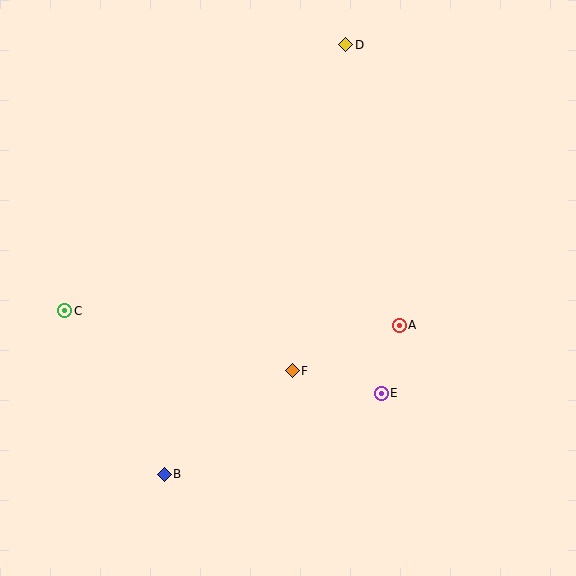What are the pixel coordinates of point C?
Point C is at (65, 311).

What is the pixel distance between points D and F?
The distance between D and F is 330 pixels.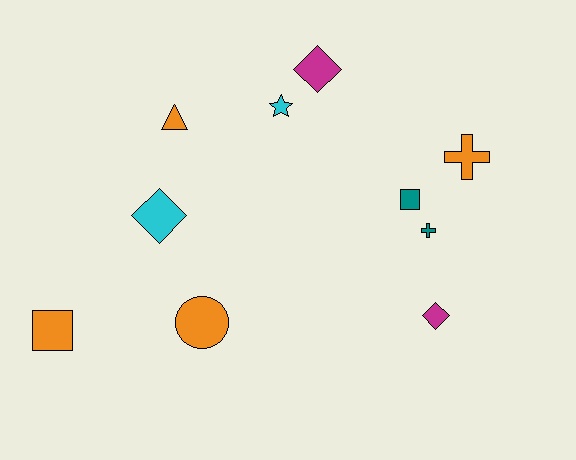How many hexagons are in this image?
There are no hexagons.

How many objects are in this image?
There are 10 objects.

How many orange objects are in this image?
There are 4 orange objects.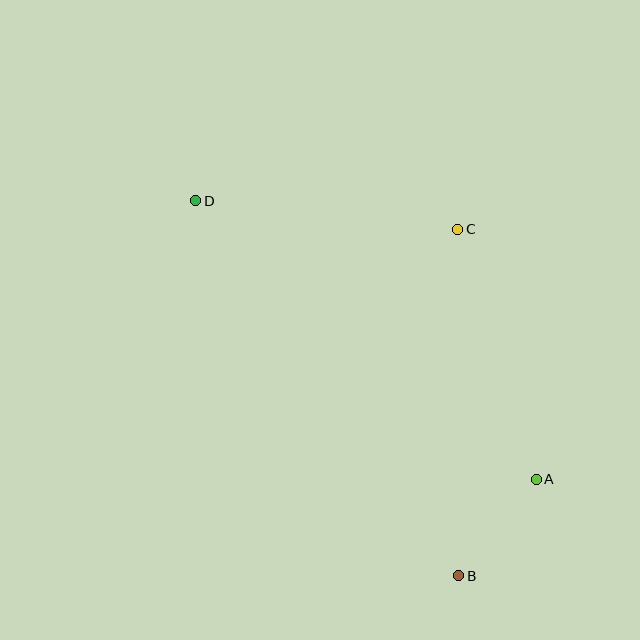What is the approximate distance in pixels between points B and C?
The distance between B and C is approximately 347 pixels.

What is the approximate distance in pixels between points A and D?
The distance between A and D is approximately 440 pixels.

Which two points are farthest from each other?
Points B and D are farthest from each other.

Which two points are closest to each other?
Points A and B are closest to each other.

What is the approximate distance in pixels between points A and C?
The distance between A and C is approximately 262 pixels.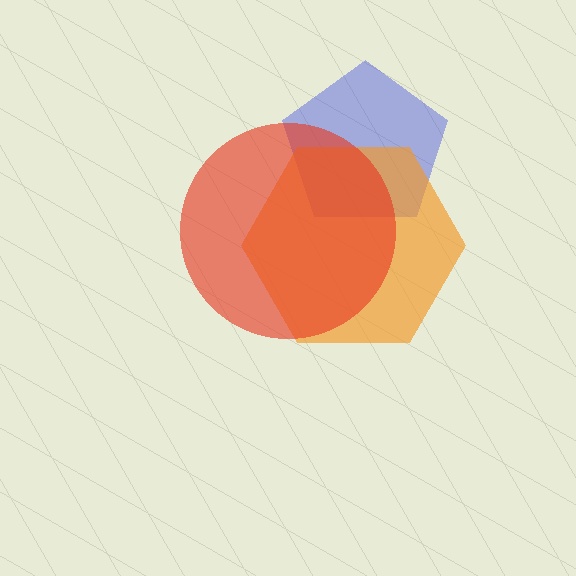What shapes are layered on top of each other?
The layered shapes are: a blue pentagon, an orange hexagon, a red circle.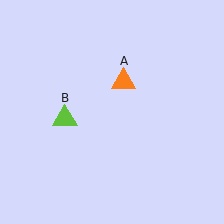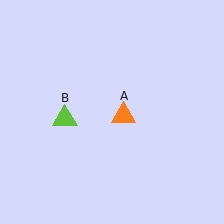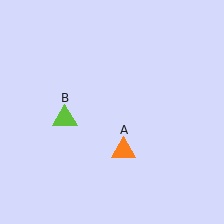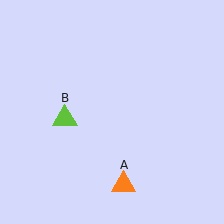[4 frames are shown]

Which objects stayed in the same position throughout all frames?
Lime triangle (object B) remained stationary.